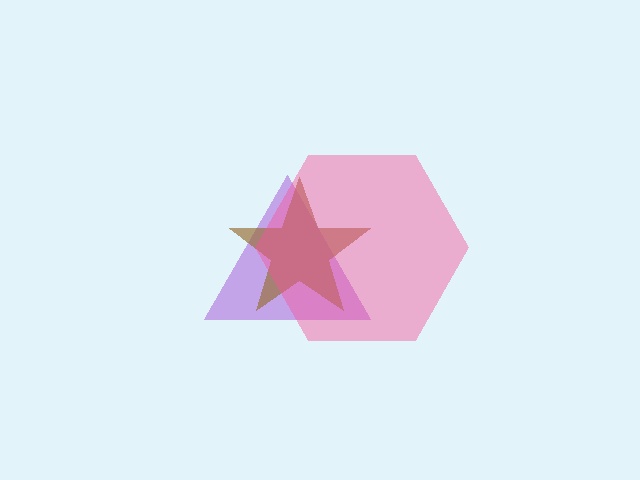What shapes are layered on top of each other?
The layered shapes are: a purple triangle, a brown star, a pink hexagon.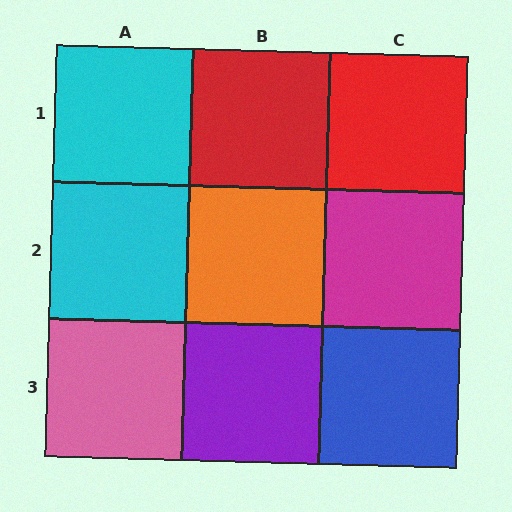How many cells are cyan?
2 cells are cyan.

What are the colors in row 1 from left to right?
Cyan, red, red.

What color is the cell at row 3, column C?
Blue.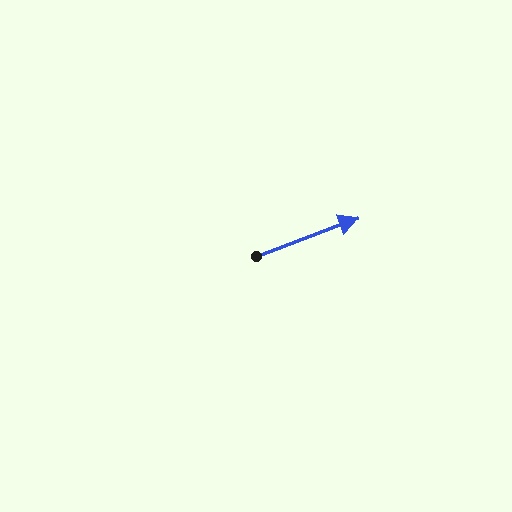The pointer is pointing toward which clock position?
Roughly 2 o'clock.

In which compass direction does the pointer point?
East.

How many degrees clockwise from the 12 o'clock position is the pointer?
Approximately 70 degrees.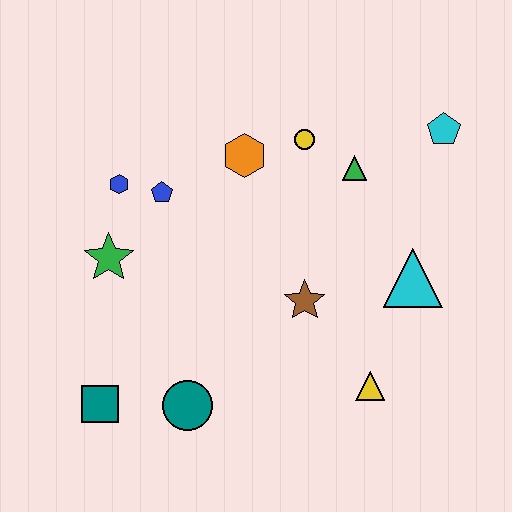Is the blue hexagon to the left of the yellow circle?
Yes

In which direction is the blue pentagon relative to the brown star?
The blue pentagon is to the left of the brown star.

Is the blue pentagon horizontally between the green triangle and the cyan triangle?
No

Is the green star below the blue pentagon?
Yes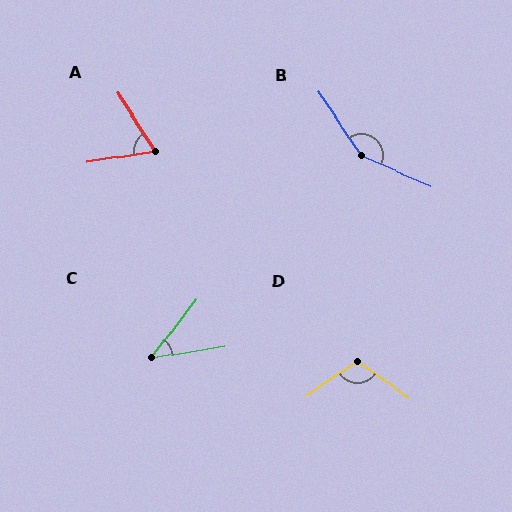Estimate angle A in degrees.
Approximately 66 degrees.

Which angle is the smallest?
C, at approximately 44 degrees.